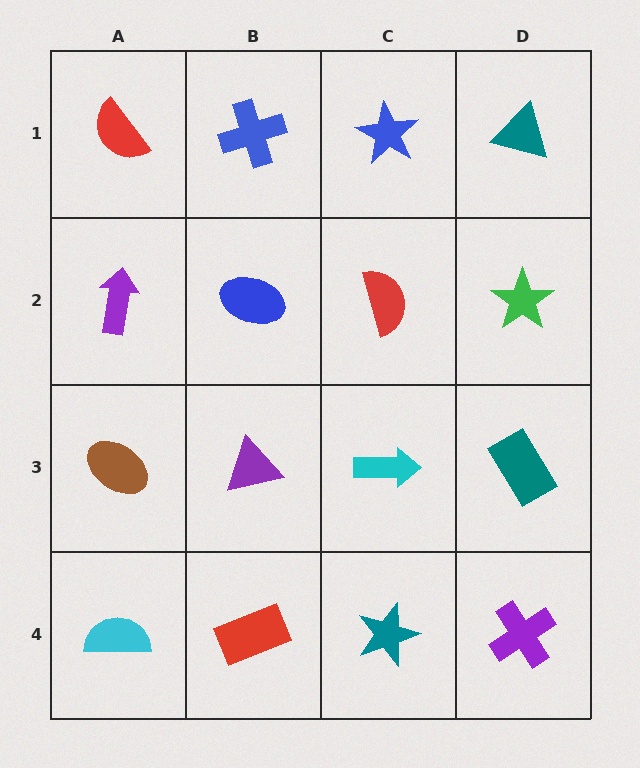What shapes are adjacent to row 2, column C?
A blue star (row 1, column C), a cyan arrow (row 3, column C), a blue ellipse (row 2, column B), a green star (row 2, column D).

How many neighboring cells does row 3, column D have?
3.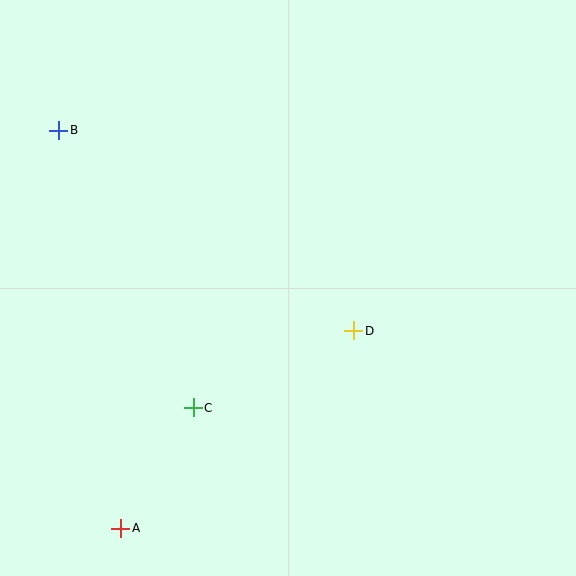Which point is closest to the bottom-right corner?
Point D is closest to the bottom-right corner.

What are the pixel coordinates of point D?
Point D is at (354, 331).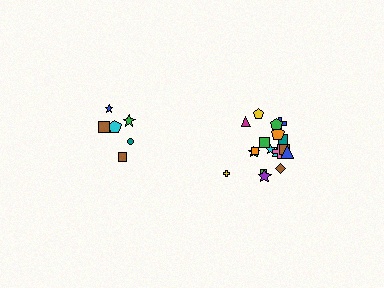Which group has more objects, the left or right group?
The right group.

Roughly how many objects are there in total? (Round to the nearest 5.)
Roughly 25 objects in total.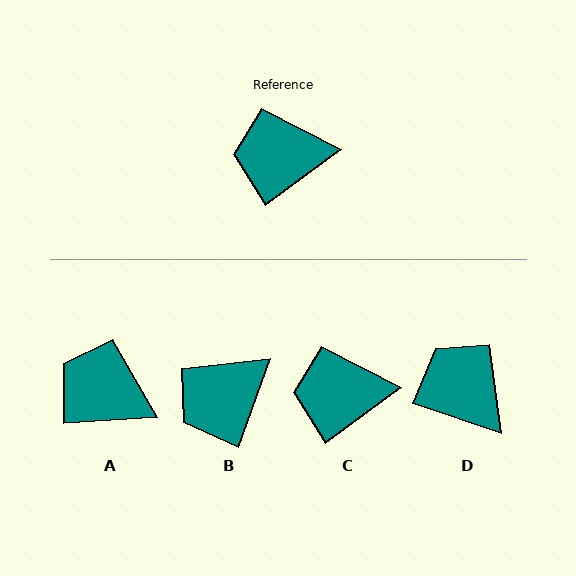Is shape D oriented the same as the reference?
No, it is off by about 55 degrees.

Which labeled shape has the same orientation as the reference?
C.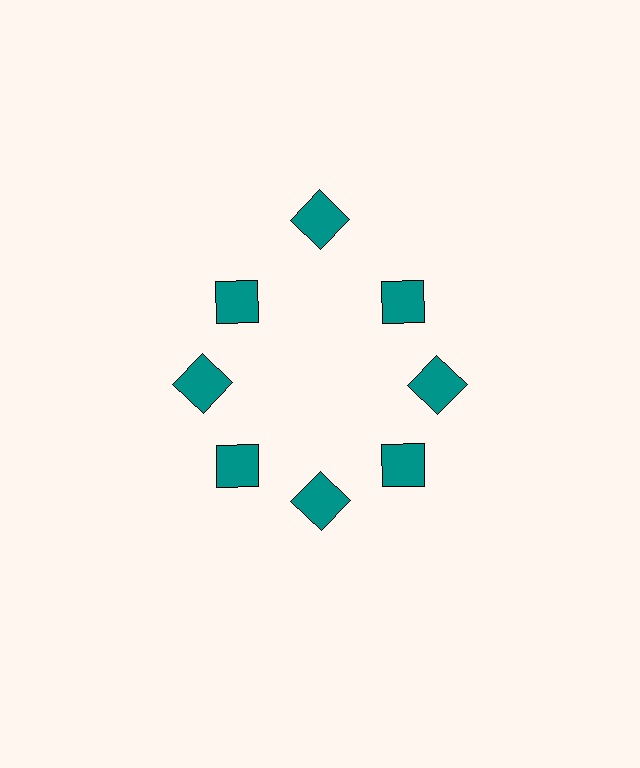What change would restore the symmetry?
The symmetry would be restored by moving it inward, back onto the ring so that all 8 squares sit at equal angles and equal distance from the center.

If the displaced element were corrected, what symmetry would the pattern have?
It would have 8-fold rotational symmetry — the pattern would map onto itself every 45 degrees.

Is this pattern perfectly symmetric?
No. The 8 teal squares are arranged in a ring, but one element near the 12 o'clock position is pushed outward from the center, breaking the 8-fold rotational symmetry.